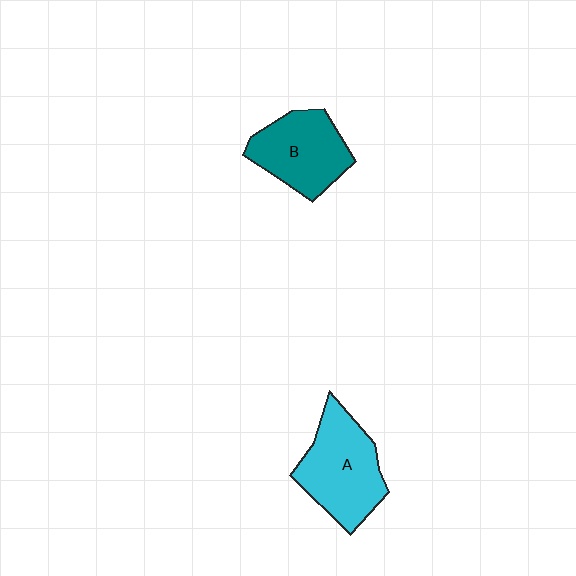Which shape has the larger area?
Shape A (cyan).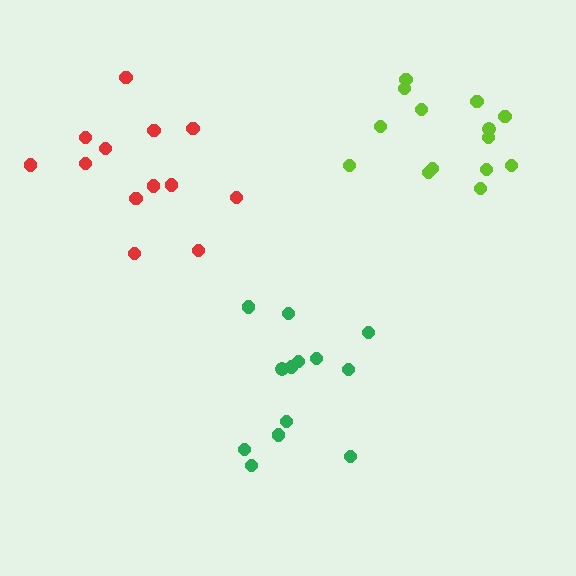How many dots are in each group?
Group 1: 13 dots, Group 2: 14 dots, Group 3: 13 dots (40 total).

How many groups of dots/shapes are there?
There are 3 groups.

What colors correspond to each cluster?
The clusters are colored: green, lime, red.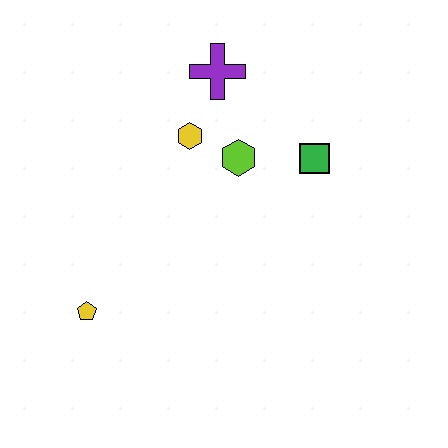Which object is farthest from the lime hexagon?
The yellow pentagon is farthest from the lime hexagon.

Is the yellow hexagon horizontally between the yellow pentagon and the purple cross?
Yes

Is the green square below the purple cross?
Yes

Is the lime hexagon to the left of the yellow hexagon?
No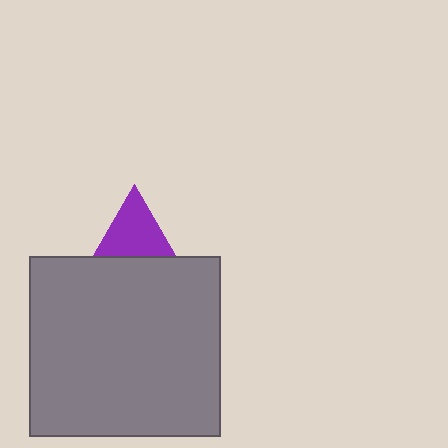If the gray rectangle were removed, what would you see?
You would see the complete purple triangle.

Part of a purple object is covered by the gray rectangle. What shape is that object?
It is a triangle.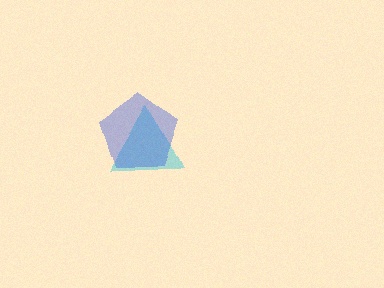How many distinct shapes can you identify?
There are 2 distinct shapes: a cyan triangle, a blue pentagon.